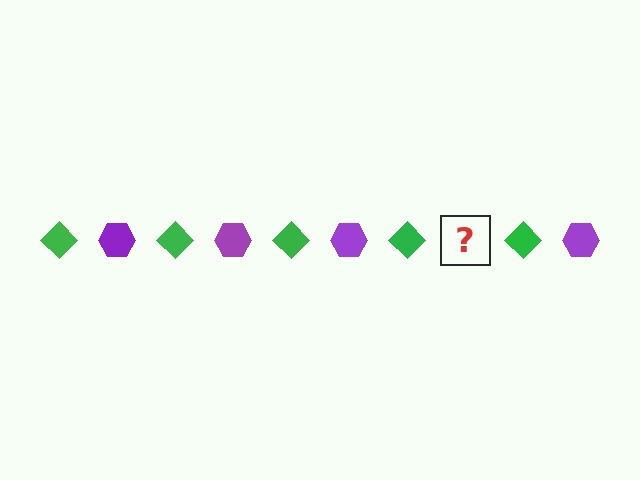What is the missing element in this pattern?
The missing element is a purple hexagon.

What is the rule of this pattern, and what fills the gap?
The rule is that the pattern alternates between green diamond and purple hexagon. The gap should be filled with a purple hexagon.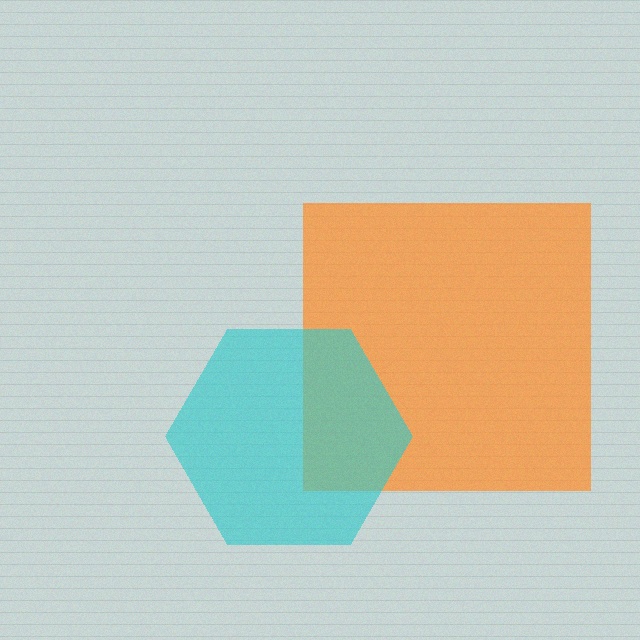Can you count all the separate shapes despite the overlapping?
Yes, there are 2 separate shapes.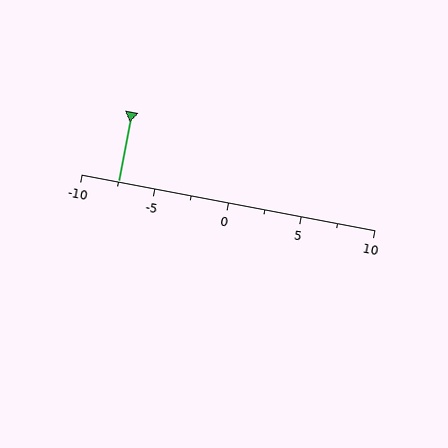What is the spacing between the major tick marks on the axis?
The major ticks are spaced 5 apart.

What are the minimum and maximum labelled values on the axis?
The axis runs from -10 to 10.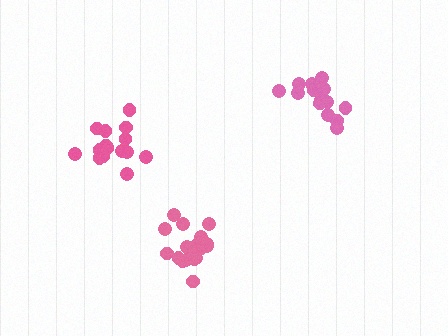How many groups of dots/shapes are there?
There are 3 groups.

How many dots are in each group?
Group 1: 15 dots, Group 2: 14 dots, Group 3: 19 dots (48 total).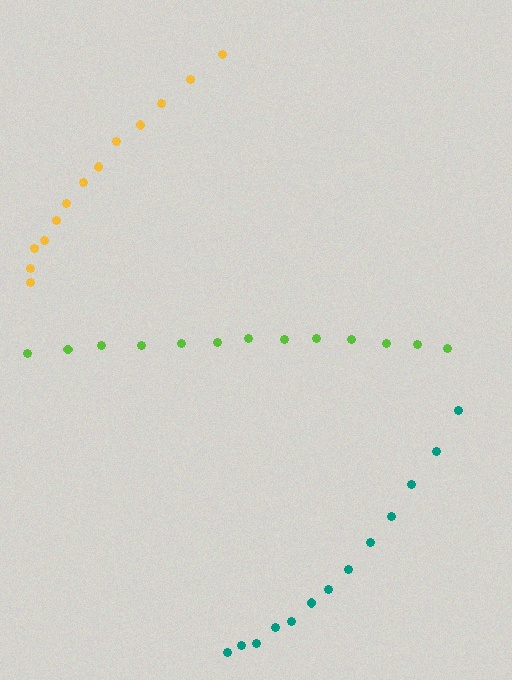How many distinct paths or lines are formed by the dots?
There are 3 distinct paths.